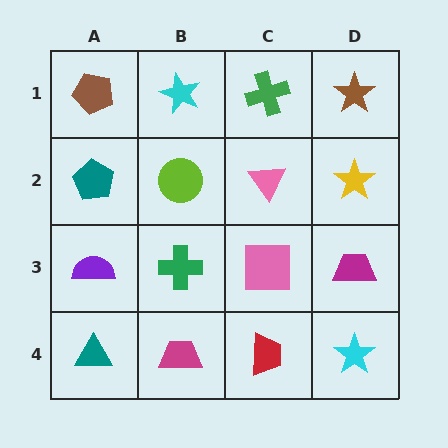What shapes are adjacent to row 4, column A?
A purple semicircle (row 3, column A), a magenta trapezoid (row 4, column B).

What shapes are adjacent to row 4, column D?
A magenta trapezoid (row 3, column D), a red trapezoid (row 4, column C).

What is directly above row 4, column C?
A pink square.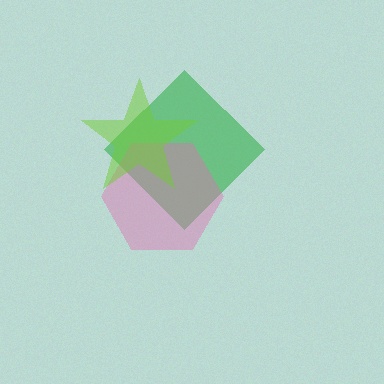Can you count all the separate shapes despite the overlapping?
Yes, there are 3 separate shapes.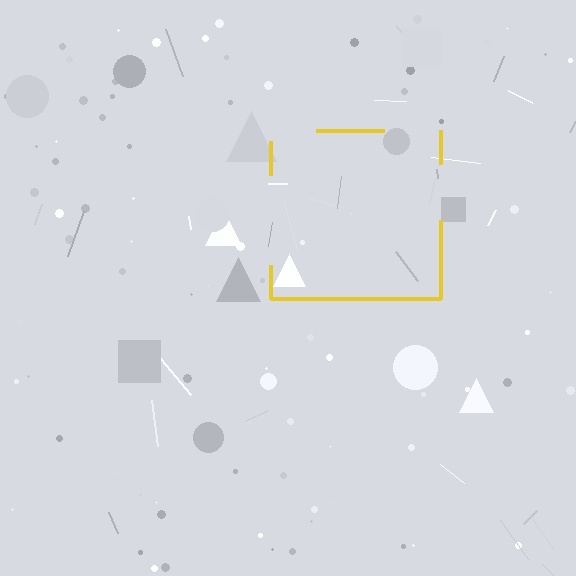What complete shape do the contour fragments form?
The contour fragments form a square.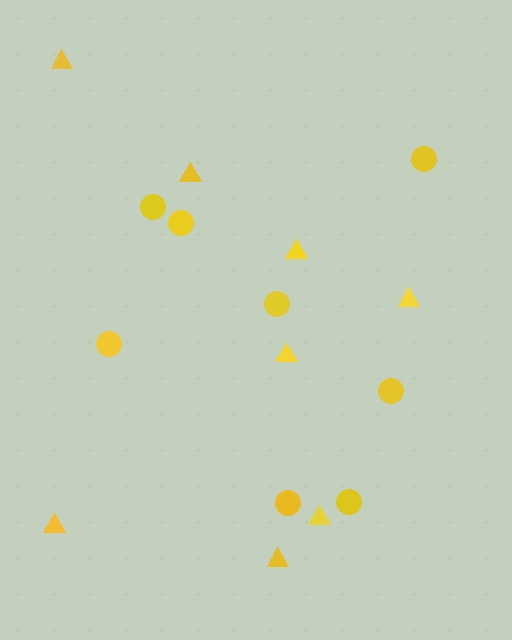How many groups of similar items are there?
There are 2 groups: one group of triangles (8) and one group of circles (8).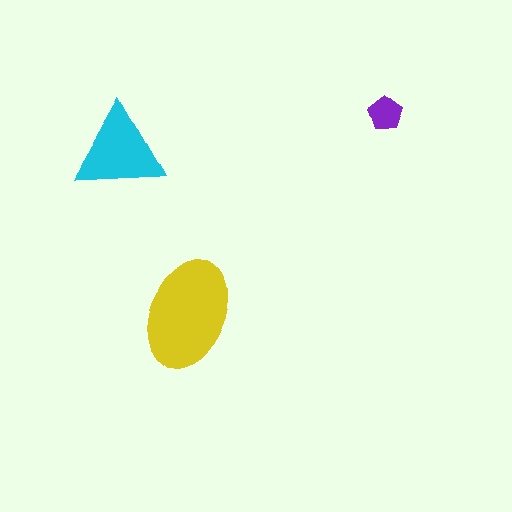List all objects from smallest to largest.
The purple pentagon, the cyan triangle, the yellow ellipse.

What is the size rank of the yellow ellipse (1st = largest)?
1st.